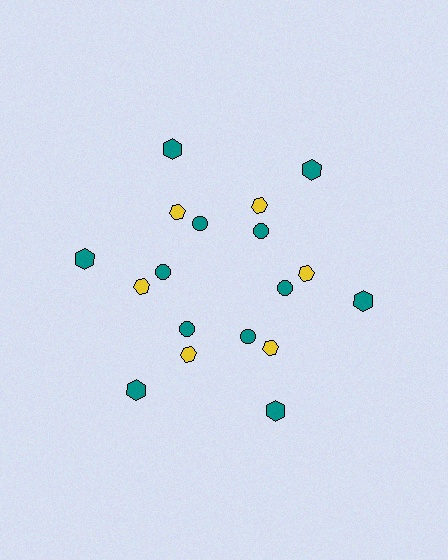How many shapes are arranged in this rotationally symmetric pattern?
There are 18 shapes, arranged in 6 groups of 3.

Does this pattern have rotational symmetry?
Yes, this pattern has 6-fold rotational symmetry. It looks the same after rotating 60 degrees around the center.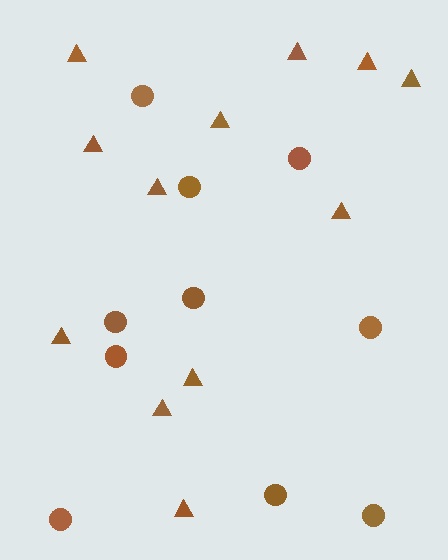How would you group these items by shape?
There are 2 groups: one group of circles (10) and one group of triangles (12).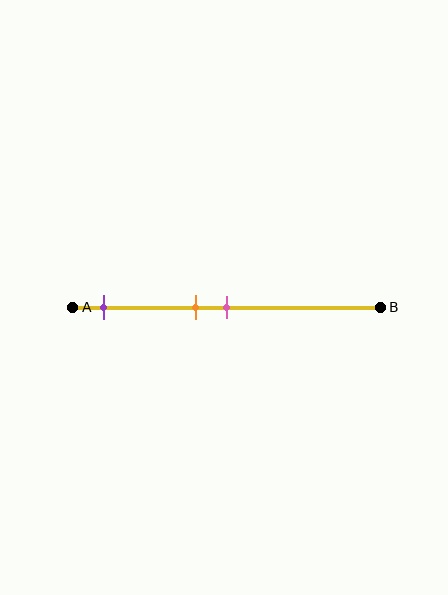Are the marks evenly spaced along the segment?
No, the marks are not evenly spaced.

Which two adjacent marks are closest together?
The orange and pink marks are the closest adjacent pair.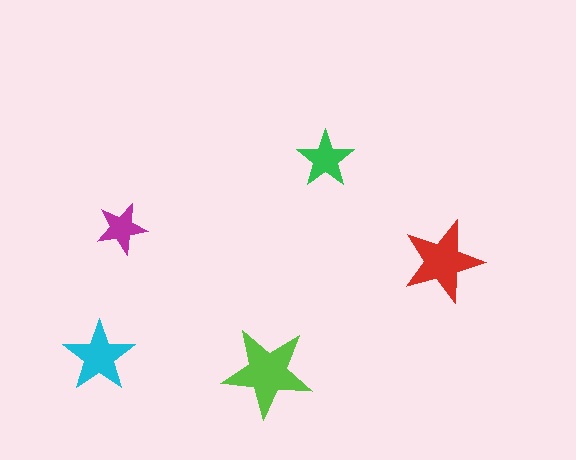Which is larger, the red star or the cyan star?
The red one.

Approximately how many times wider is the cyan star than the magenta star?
About 1.5 times wider.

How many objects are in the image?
There are 5 objects in the image.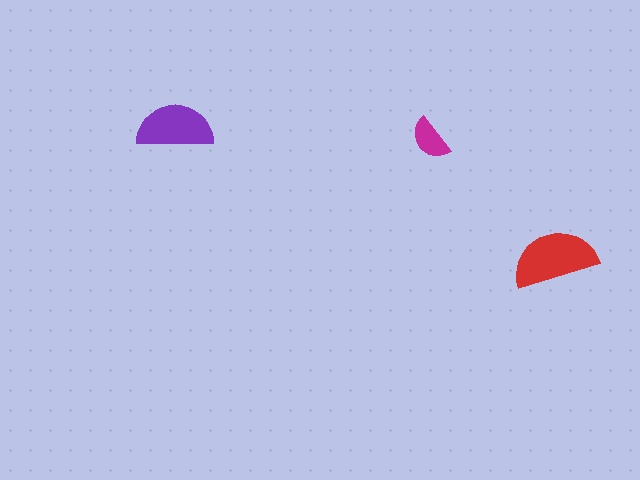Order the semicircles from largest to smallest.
the red one, the purple one, the magenta one.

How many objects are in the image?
There are 3 objects in the image.